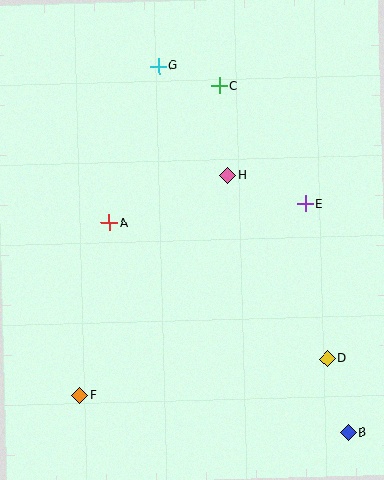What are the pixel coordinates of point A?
Point A is at (109, 223).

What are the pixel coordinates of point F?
Point F is at (80, 395).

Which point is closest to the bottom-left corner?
Point F is closest to the bottom-left corner.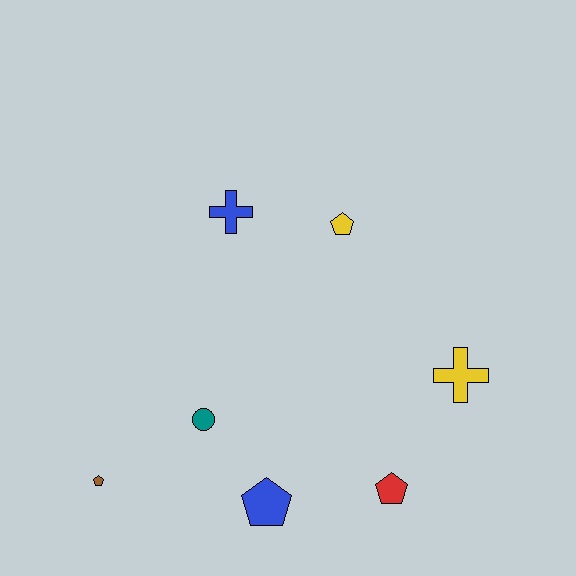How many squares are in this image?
There are no squares.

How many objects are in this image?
There are 7 objects.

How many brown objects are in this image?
There is 1 brown object.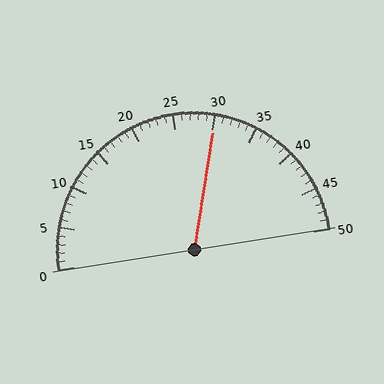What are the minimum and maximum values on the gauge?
The gauge ranges from 0 to 50.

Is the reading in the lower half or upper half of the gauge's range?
The reading is in the upper half of the range (0 to 50).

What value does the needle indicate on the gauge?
The needle indicates approximately 30.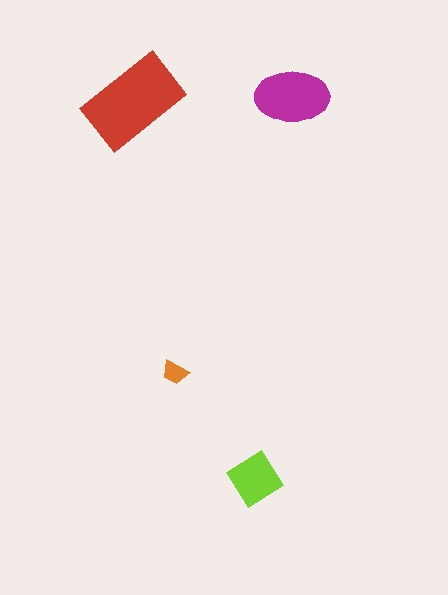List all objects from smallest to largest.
The orange trapezoid, the lime diamond, the magenta ellipse, the red rectangle.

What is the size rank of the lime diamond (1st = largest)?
3rd.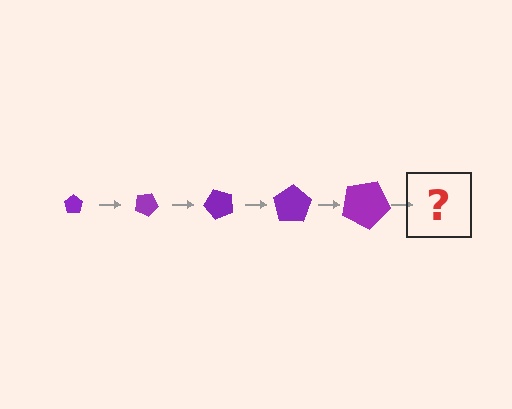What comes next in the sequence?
The next element should be a pentagon, larger than the previous one and rotated 125 degrees from the start.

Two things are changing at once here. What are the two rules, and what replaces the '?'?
The two rules are that the pentagon grows larger each step and it rotates 25 degrees each step. The '?' should be a pentagon, larger than the previous one and rotated 125 degrees from the start.